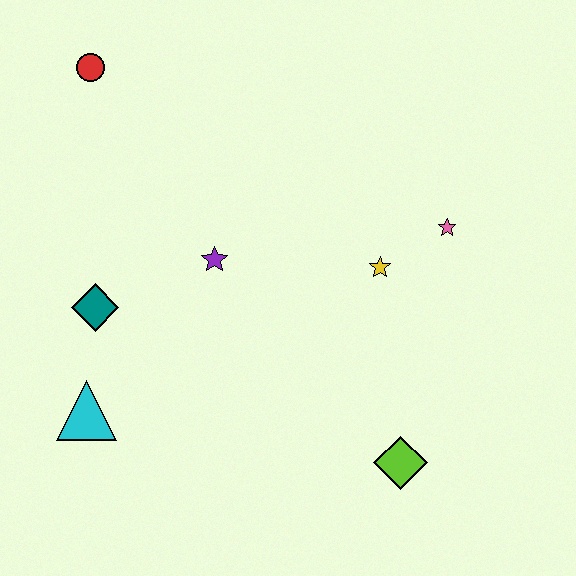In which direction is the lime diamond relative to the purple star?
The lime diamond is below the purple star.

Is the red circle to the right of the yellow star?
No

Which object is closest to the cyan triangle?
The teal diamond is closest to the cyan triangle.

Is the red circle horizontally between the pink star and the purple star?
No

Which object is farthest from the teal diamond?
The pink star is farthest from the teal diamond.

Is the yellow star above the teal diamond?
Yes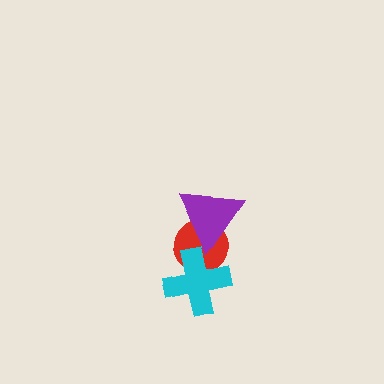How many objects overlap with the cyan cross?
1 object overlaps with the cyan cross.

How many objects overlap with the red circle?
2 objects overlap with the red circle.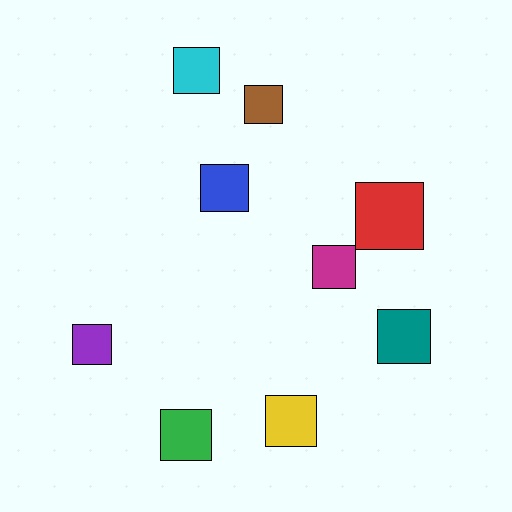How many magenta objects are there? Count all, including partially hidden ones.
There is 1 magenta object.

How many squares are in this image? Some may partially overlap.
There are 9 squares.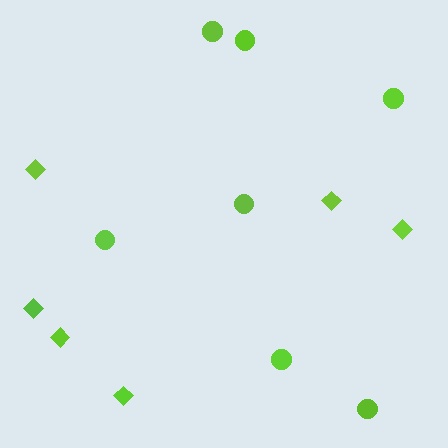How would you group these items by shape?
There are 2 groups: one group of circles (7) and one group of diamonds (6).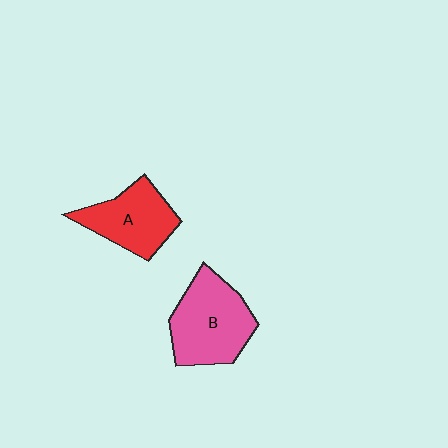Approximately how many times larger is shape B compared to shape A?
Approximately 1.3 times.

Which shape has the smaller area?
Shape A (red).